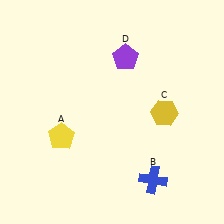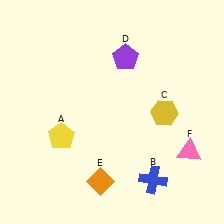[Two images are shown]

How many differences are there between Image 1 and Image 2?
There are 2 differences between the two images.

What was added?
An orange diamond (E), a pink triangle (F) were added in Image 2.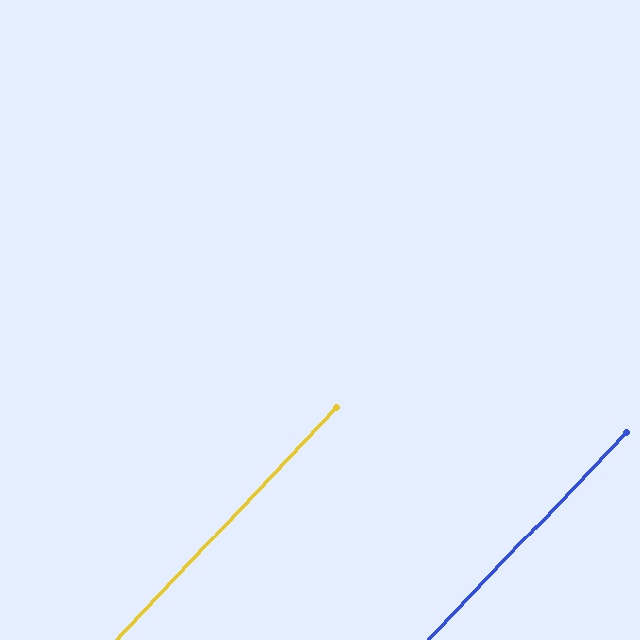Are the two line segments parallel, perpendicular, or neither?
Parallel — their directions differ by only 0.0°.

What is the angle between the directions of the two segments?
Approximately 0 degrees.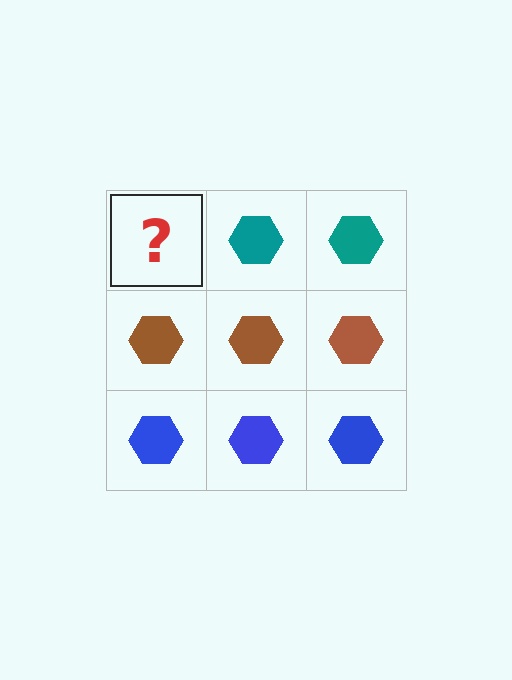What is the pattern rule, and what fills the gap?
The rule is that each row has a consistent color. The gap should be filled with a teal hexagon.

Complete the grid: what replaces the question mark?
The question mark should be replaced with a teal hexagon.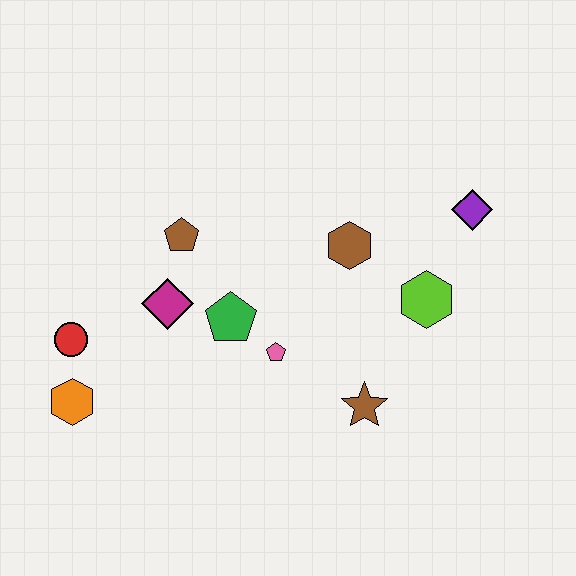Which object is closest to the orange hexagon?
The red circle is closest to the orange hexagon.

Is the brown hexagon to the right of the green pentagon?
Yes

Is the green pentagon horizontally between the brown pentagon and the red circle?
No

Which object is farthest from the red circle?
The purple diamond is farthest from the red circle.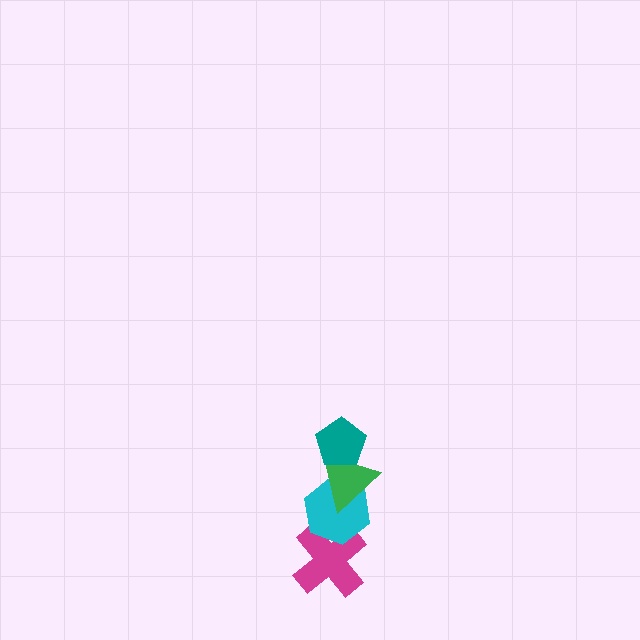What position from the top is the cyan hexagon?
The cyan hexagon is 3rd from the top.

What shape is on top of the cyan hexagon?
The green triangle is on top of the cyan hexagon.